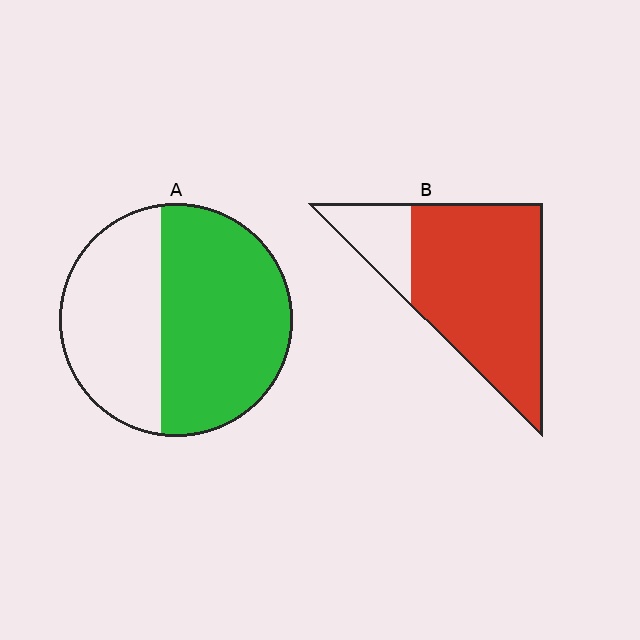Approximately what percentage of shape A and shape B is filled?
A is approximately 60% and B is approximately 80%.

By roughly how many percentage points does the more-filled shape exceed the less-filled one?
By roughly 20 percentage points (B over A).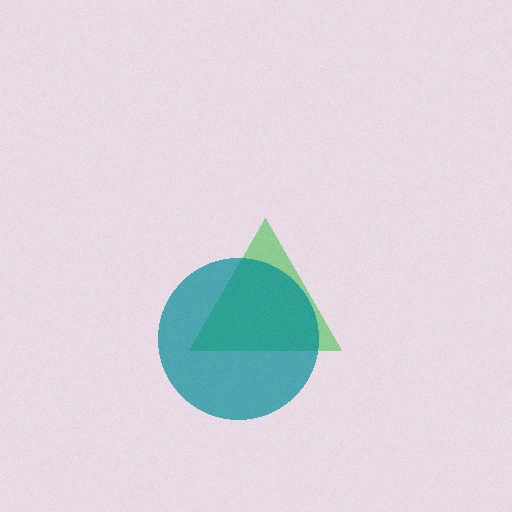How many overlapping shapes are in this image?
There are 2 overlapping shapes in the image.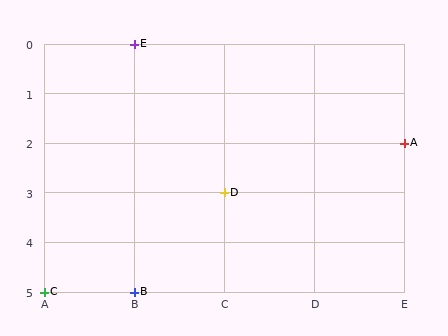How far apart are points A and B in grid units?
Points A and B are 3 columns and 3 rows apart (about 4.2 grid units diagonally).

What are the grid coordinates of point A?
Point A is at grid coordinates (E, 2).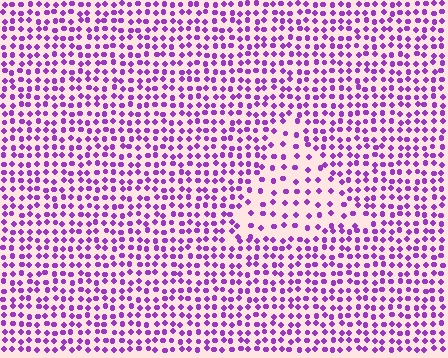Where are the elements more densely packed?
The elements are more densely packed outside the triangle boundary.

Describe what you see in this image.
The image contains small purple elements arranged at two different densities. A triangle-shaped region is visible where the elements are less densely packed than the surrounding area.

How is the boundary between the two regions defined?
The boundary is defined by a change in element density (approximately 1.9x ratio). All elements are the same color, size, and shape.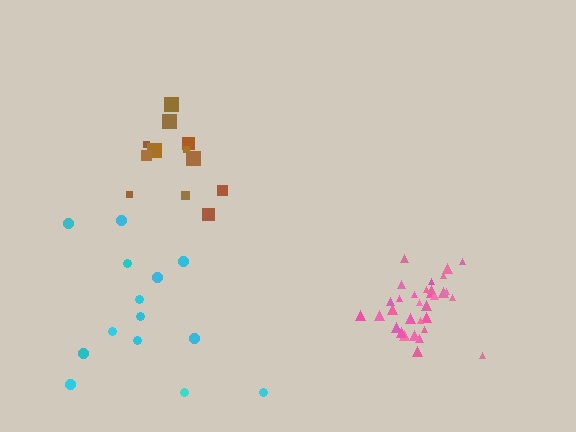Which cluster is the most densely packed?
Pink.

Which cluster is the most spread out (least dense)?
Cyan.